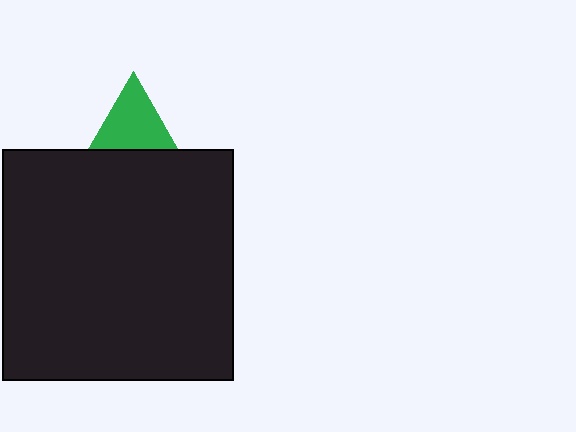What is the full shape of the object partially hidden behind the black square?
The partially hidden object is a green triangle.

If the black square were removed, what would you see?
You would see the complete green triangle.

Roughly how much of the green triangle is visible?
About half of it is visible (roughly 47%).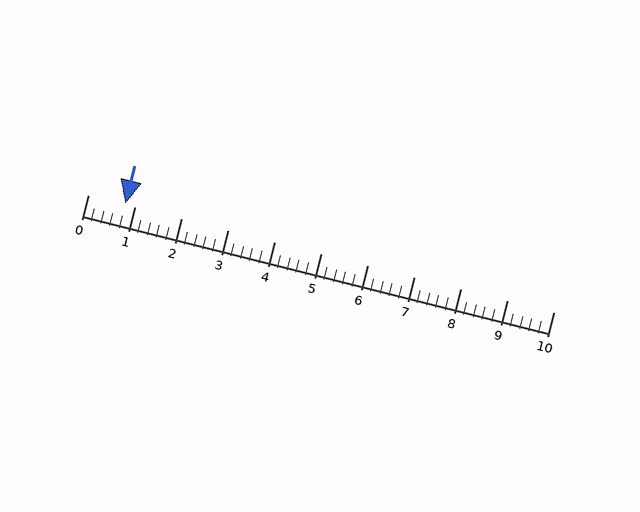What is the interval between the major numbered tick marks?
The major tick marks are spaced 1 units apart.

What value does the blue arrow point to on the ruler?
The blue arrow points to approximately 0.8.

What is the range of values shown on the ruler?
The ruler shows values from 0 to 10.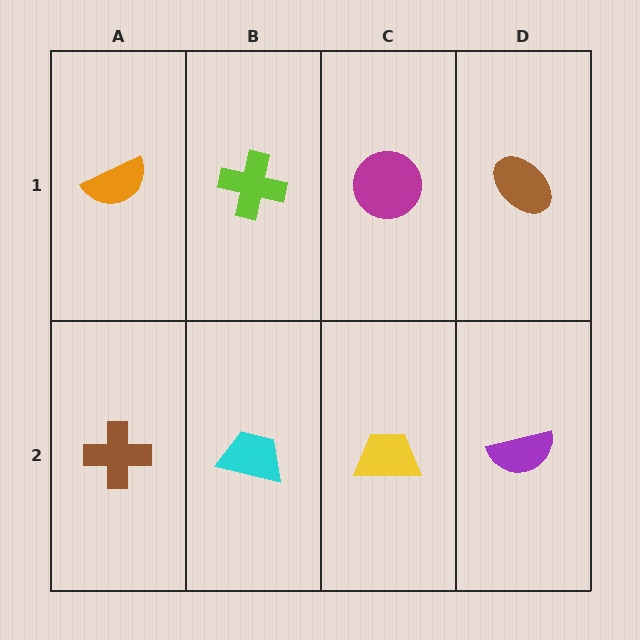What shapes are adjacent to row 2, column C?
A magenta circle (row 1, column C), a cyan trapezoid (row 2, column B), a purple semicircle (row 2, column D).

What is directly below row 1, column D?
A purple semicircle.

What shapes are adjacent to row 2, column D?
A brown ellipse (row 1, column D), a yellow trapezoid (row 2, column C).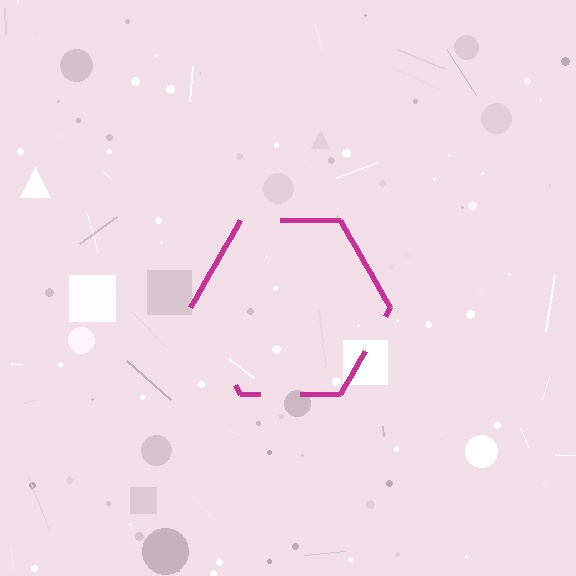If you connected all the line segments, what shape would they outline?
They would outline a hexagon.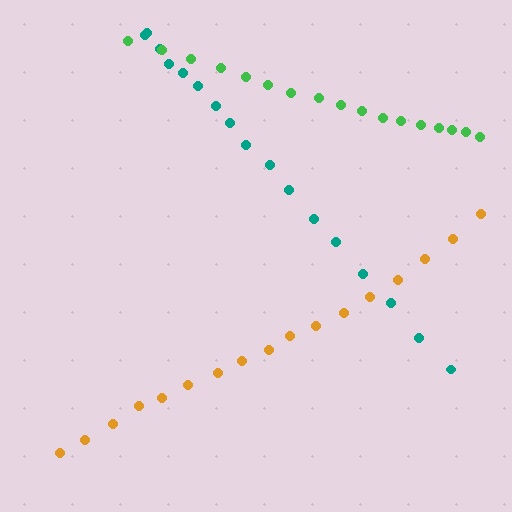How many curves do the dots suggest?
There are 3 distinct paths.